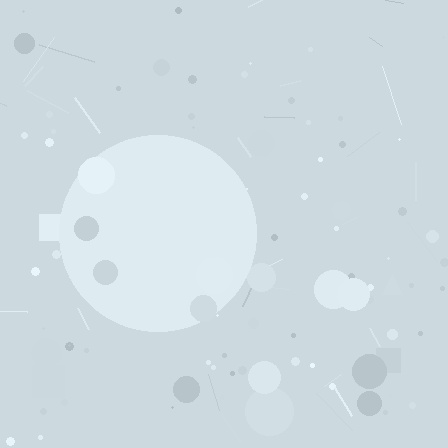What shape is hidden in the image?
A circle is hidden in the image.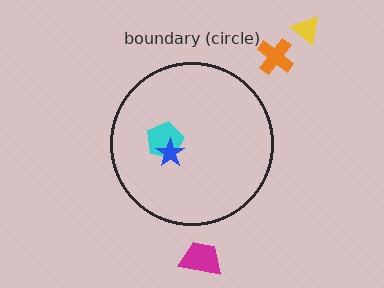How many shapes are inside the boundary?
2 inside, 3 outside.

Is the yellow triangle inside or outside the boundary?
Outside.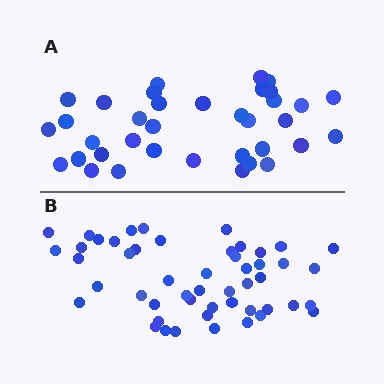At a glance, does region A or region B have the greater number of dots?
Region B (the bottom region) has more dots.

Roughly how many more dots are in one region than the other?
Region B has approximately 15 more dots than region A.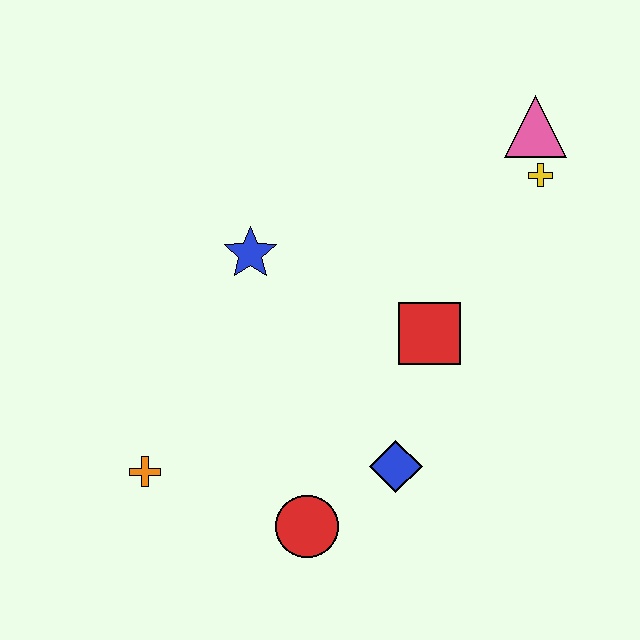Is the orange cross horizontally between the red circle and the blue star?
No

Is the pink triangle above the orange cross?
Yes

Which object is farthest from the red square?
The orange cross is farthest from the red square.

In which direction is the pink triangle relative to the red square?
The pink triangle is above the red square.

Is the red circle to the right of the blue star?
Yes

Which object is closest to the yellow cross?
The pink triangle is closest to the yellow cross.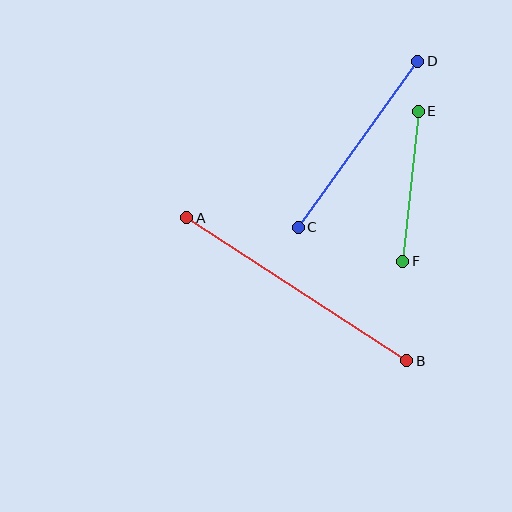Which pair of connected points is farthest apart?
Points A and B are farthest apart.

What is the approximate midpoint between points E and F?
The midpoint is at approximately (410, 186) pixels.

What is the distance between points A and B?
The distance is approximately 262 pixels.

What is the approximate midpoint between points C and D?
The midpoint is at approximately (358, 144) pixels.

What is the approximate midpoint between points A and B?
The midpoint is at approximately (297, 289) pixels.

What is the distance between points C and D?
The distance is approximately 204 pixels.